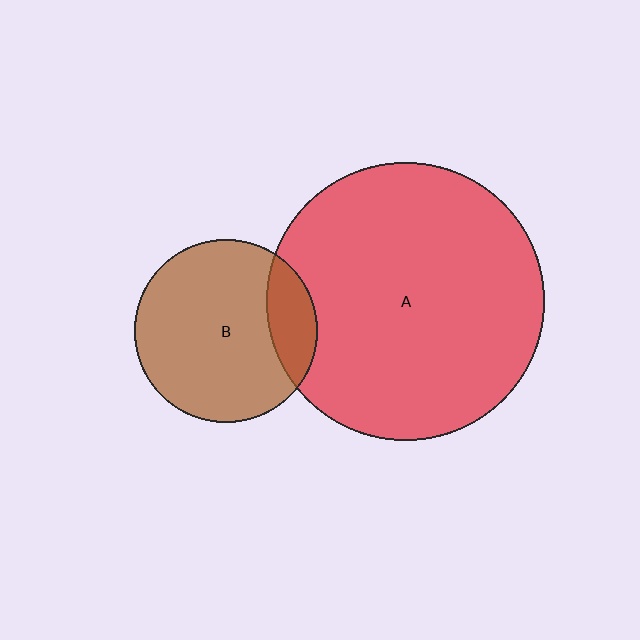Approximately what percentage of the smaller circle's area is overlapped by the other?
Approximately 15%.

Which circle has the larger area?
Circle A (red).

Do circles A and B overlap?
Yes.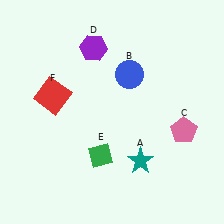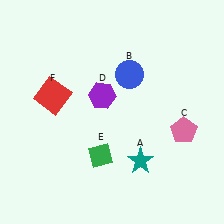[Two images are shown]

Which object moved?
The purple hexagon (D) moved down.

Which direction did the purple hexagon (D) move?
The purple hexagon (D) moved down.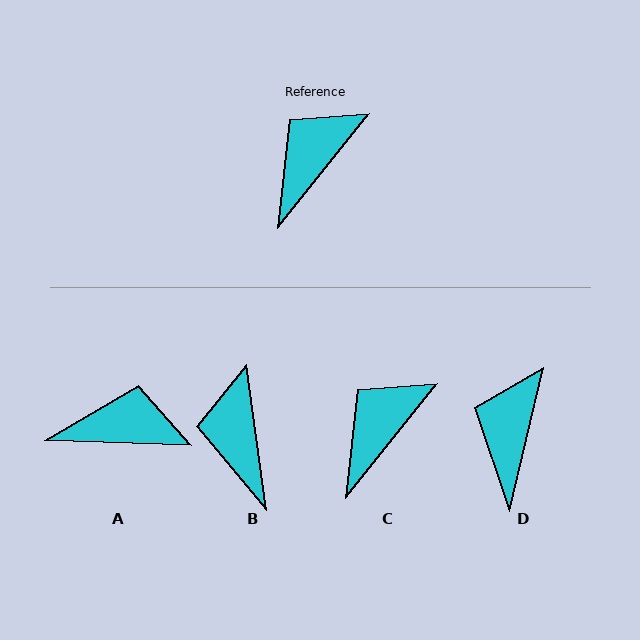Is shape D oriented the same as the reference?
No, it is off by about 25 degrees.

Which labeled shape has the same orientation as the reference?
C.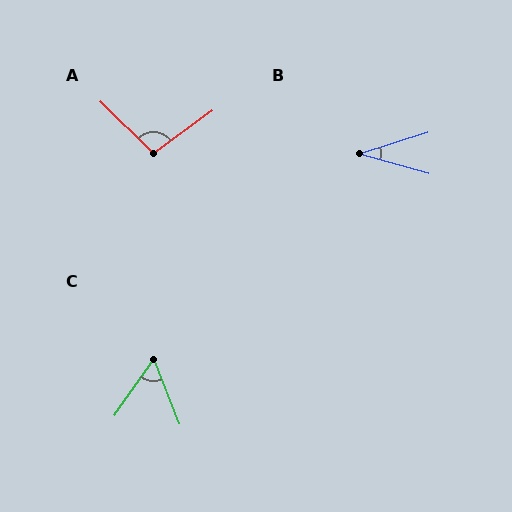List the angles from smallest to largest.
B (33°), C (56°), A (99°).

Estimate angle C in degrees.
Approximately 56 degrees.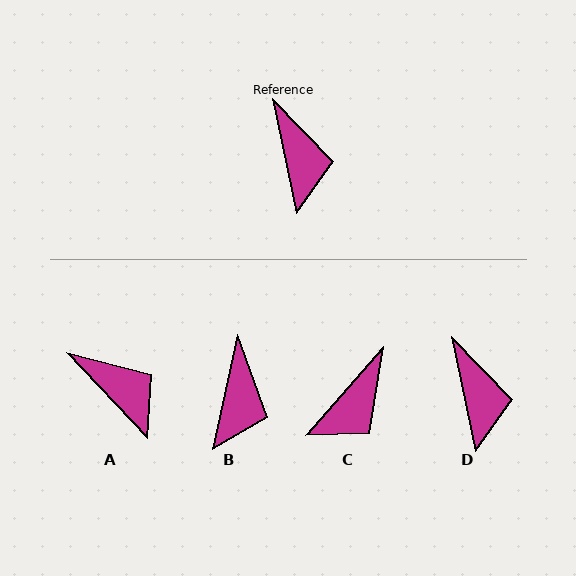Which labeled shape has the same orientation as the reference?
D.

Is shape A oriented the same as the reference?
No, it is off by about 32 degrees.